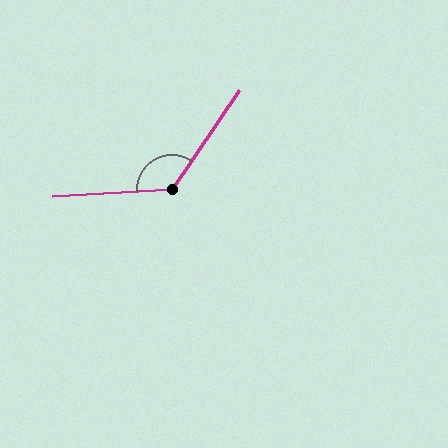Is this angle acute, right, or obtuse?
It is obtuse.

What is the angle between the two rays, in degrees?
Approximately 127 degrees.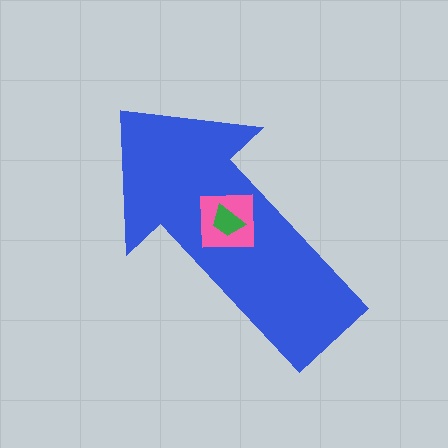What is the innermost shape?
The green trapezoid.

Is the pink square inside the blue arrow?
Yes.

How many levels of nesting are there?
3.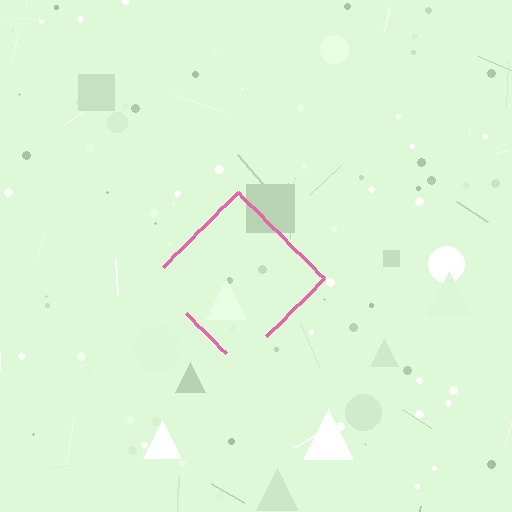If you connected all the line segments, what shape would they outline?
They would outline a diamond.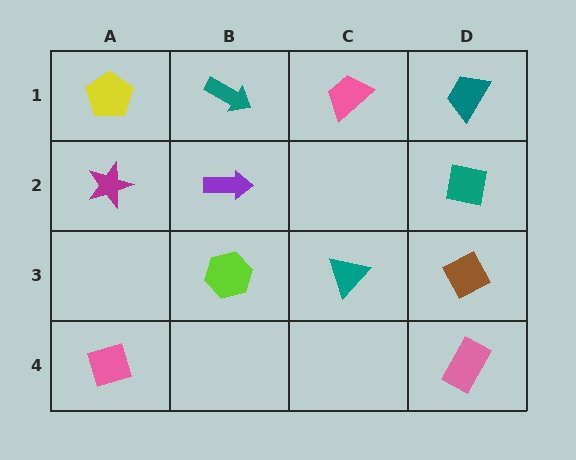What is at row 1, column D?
A teal trapezoid.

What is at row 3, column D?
A brown diamond.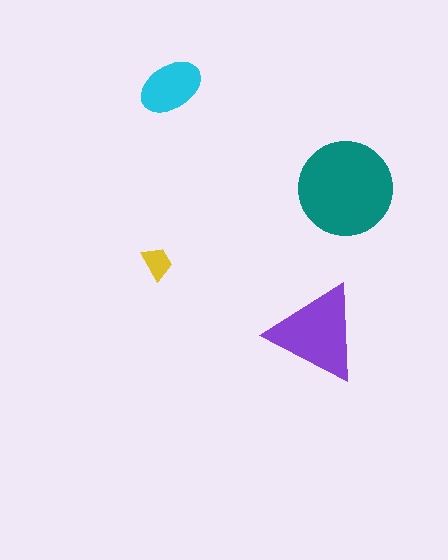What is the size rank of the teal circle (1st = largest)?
1st.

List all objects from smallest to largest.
The yellow trapezoid, the cyan ellipse, the purple triangle, the teal circle.